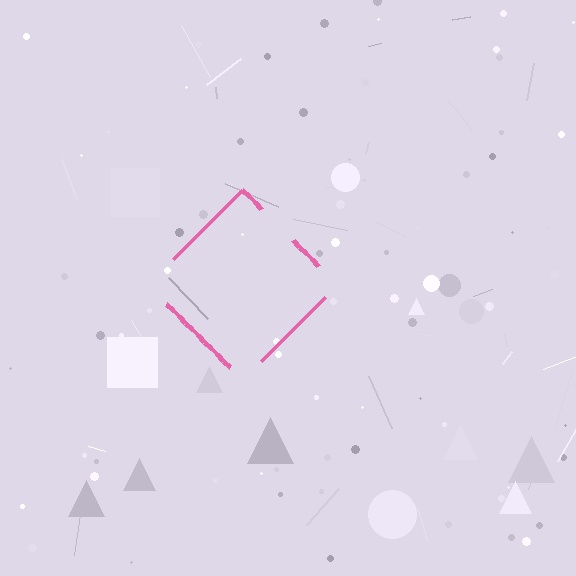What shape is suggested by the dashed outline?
The dashed outline suggests a diamond.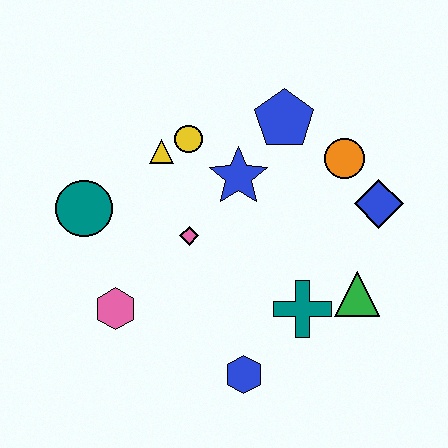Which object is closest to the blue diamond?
The orange circle is closest to the blue diamond.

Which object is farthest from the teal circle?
The blue diamond is farthest from the teal circle.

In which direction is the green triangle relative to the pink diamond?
The green triangle is to the right of the pink diamond.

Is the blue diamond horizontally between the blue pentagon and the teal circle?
No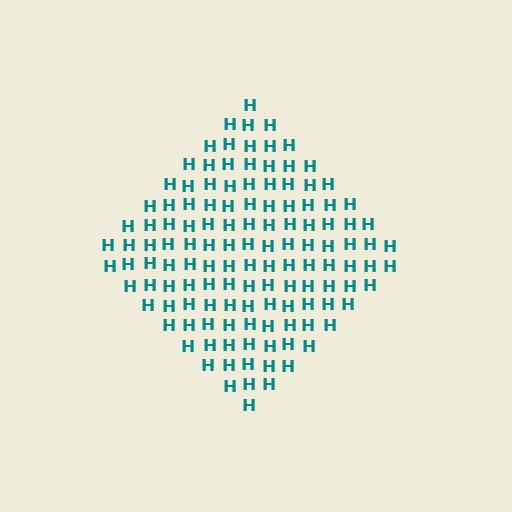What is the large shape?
The large shape is a diamond.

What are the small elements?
The small elements are letter H's.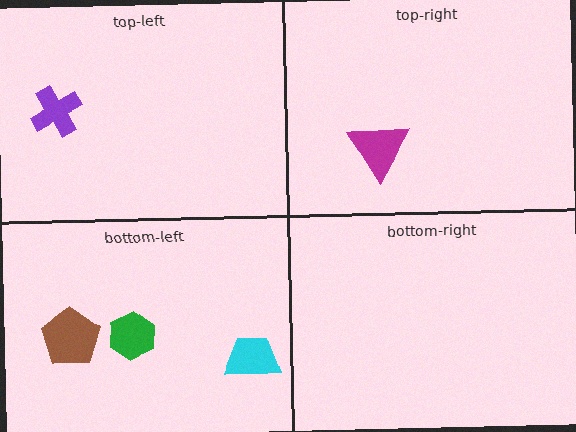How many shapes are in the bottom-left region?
3.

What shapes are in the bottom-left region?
The cyan trapezoid, the green hexagon, the brown pentagon.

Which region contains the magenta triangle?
The top-right region.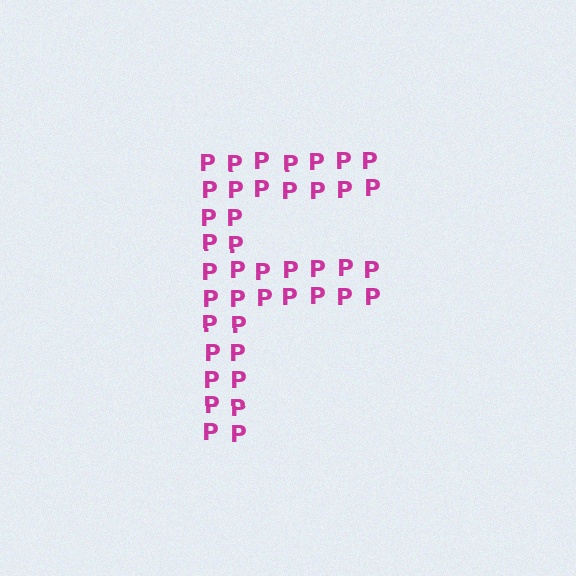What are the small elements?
The small elements are letter P's.